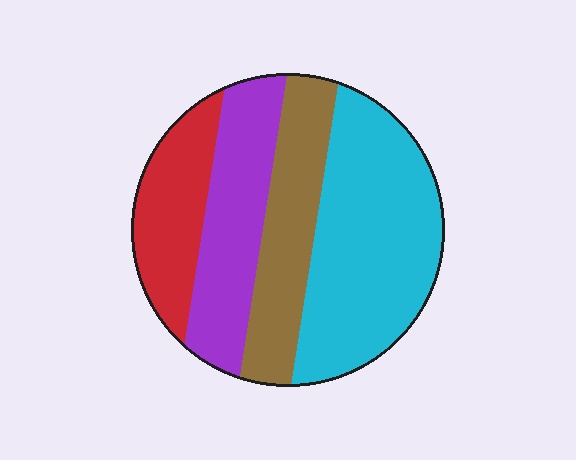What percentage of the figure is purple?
Purple takes up about one quarter (1/4) of the figure.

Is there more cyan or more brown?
Cyan.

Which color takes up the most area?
Cyan, at roughly 40%.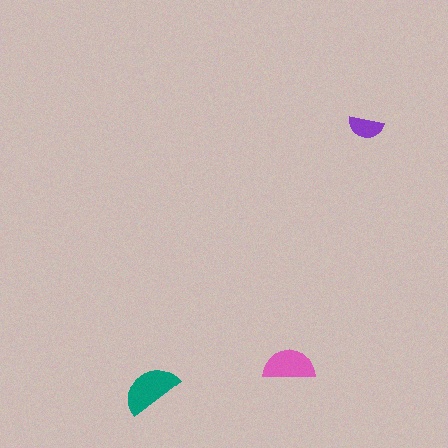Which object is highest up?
The purple semicircle is topmost.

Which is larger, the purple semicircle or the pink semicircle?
The pink one.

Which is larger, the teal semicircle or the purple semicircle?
The teal one.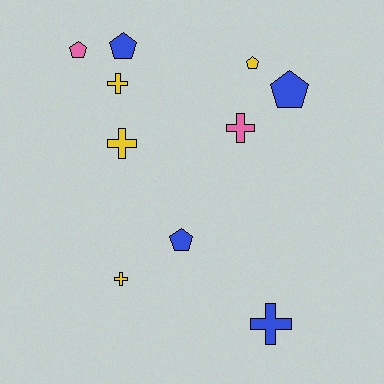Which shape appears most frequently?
Cross, with 5 objects.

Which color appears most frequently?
Blue, with 4 objects.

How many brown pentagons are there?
There are no brown pentagons.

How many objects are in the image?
There are 10 objects.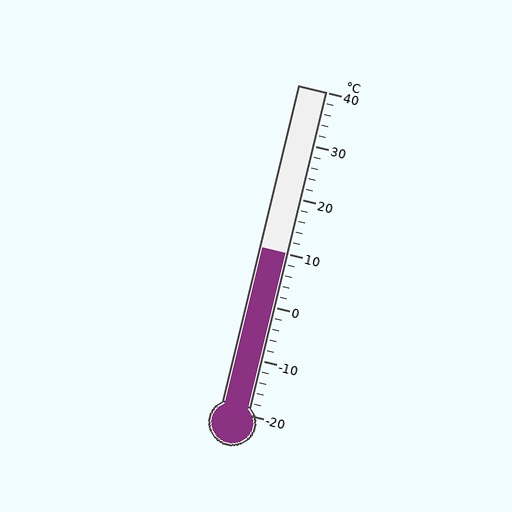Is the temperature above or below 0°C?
The temperature is above 0°C.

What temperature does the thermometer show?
The thermometer shows approximately 10°C.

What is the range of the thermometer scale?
The thermometer scale ranges from -20°C to 40°C.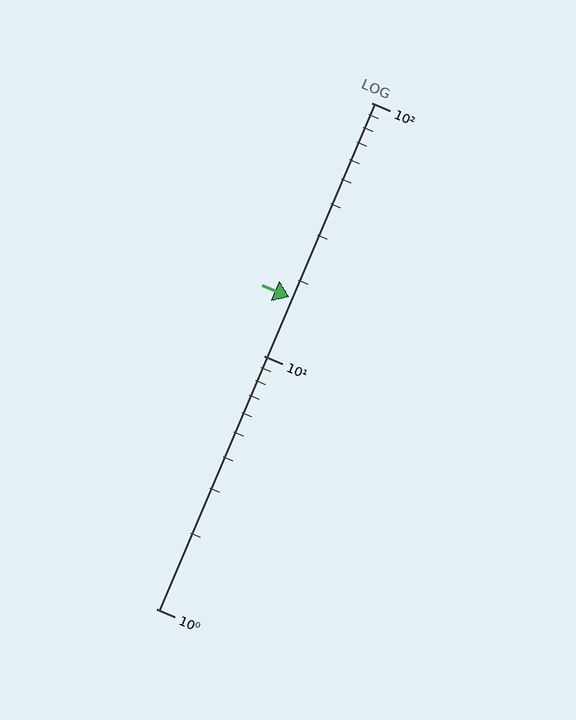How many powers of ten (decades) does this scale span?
The scale spans 2 decades, from 1 to 100.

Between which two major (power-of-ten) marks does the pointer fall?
The pointer is between 10 and 100.